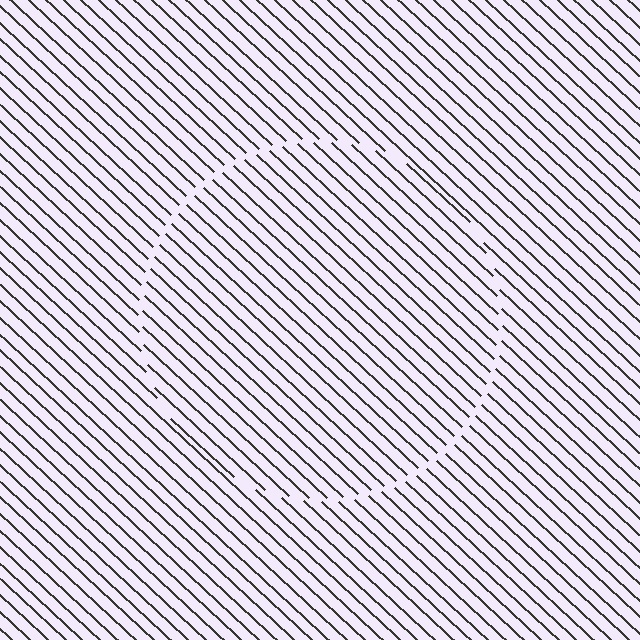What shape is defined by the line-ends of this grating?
An illusory circle. The interior of the shape contains the same grating, shifted by half a period — the contour is defined by the phase discontinuity where line-ends from the inner and outer gratings abut.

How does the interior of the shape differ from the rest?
The interior of the shape contains the same grating, shifted by half a period — the contour is defined by the phase discontinuity where line-ends from the inner and outer gratings abut.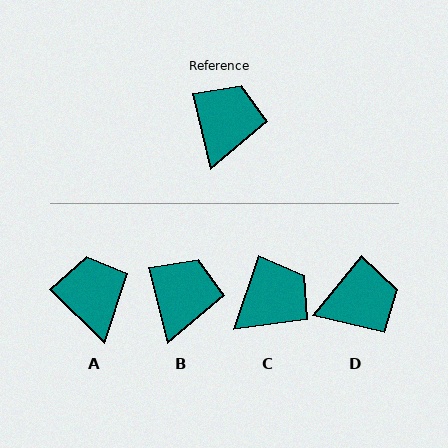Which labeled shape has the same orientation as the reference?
B.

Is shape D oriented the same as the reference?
No, it is off by about 52 degrees.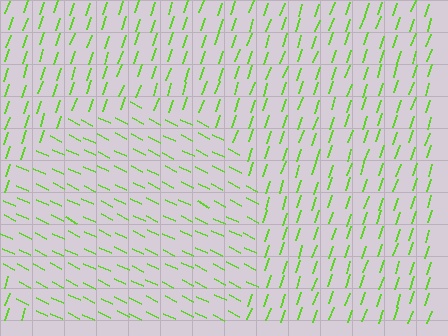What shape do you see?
I see a circle.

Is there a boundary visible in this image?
Yes, there is a texture boundary formed by a change in line orientation.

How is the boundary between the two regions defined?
The boundary is defined purely by a change in line orientation (approximately 83 degrees difference). All lines are the same color and thickness.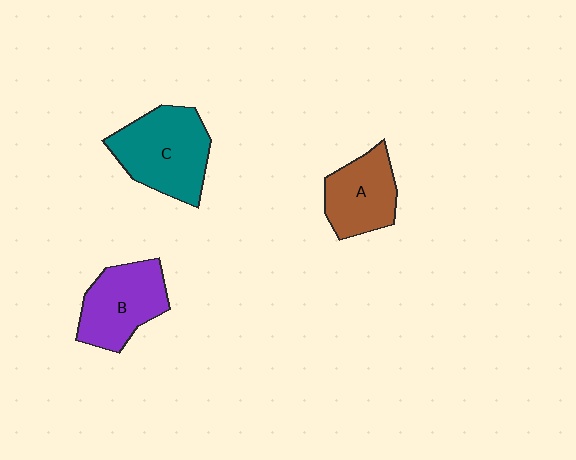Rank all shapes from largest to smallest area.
From largest to smallest: C (teal), B (purple), A (brown).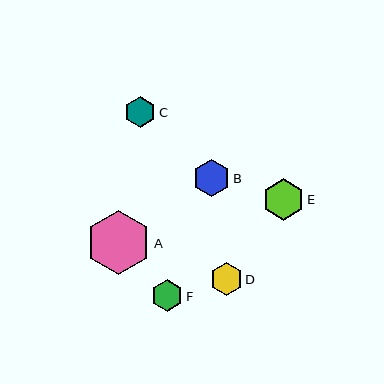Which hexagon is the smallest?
Hexagon F is the smallest with a size of approximately 31 pixels.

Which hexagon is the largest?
Hexagon A is the largest with a size of approximately 65 pixels.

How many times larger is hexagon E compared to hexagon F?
Hexagon E is approximately 1.3 times the size of hexagon F.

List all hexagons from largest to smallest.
From largest to smallest: A, E, B, D, C, F.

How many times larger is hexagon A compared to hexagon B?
Hexagon A is approximately 1.8 times the size of hexagon B.